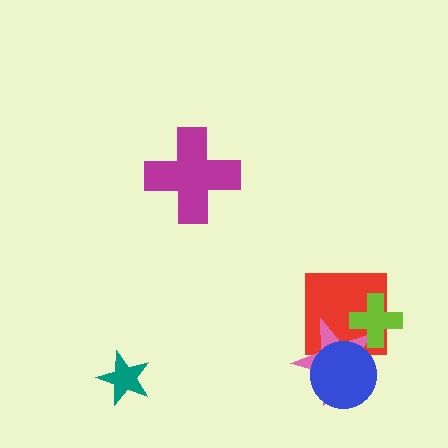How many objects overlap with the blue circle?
2 objects overlap with the blue circle.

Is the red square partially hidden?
Yes, it is partially covered by another shape.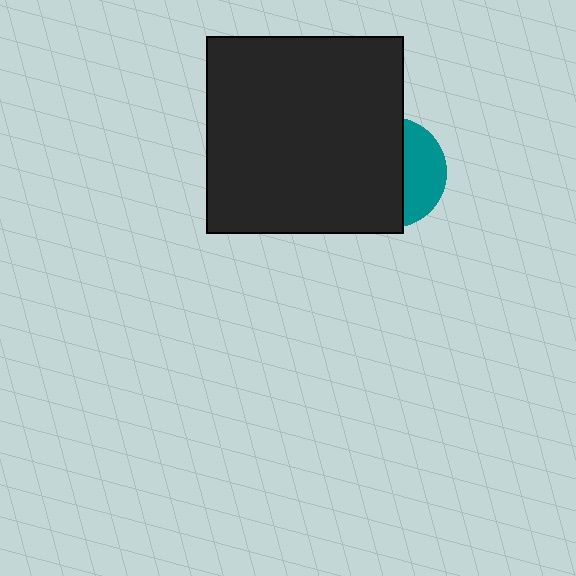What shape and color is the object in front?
The object in front is a black square.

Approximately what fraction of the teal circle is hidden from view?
Roughly 64% of the teal circle is hidden behind the black square.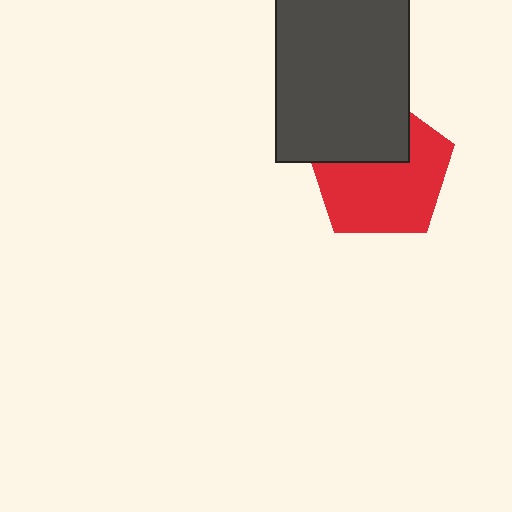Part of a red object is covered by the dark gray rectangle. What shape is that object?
It is a pentagon.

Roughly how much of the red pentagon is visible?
About half of it is visible (roughly 65%).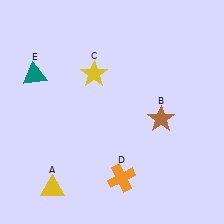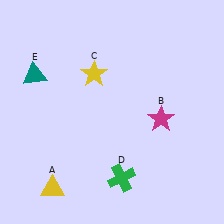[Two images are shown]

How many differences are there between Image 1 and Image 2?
There are 2 differences between the two images.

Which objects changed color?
B changed from brown to magenta. D changed from orange to green.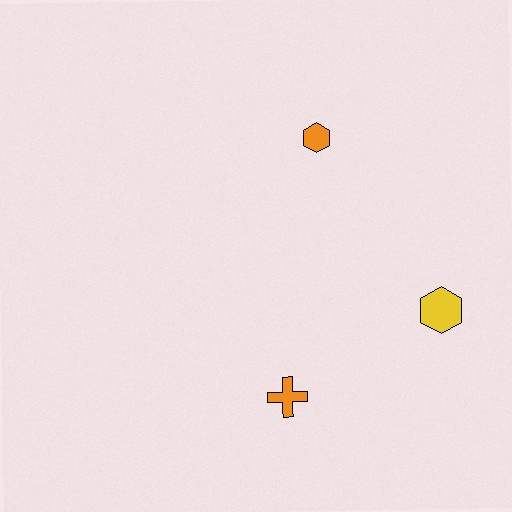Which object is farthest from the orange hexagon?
The orange cross is farthest from the orange hexagon.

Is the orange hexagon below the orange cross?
No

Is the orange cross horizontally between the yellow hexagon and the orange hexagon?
No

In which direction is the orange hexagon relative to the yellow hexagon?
The orange hexagon is above the yellow hexagon.